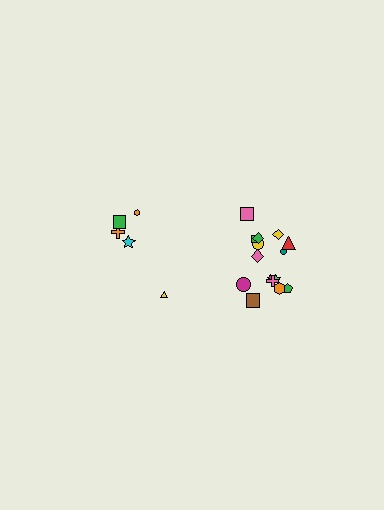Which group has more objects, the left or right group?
The right group.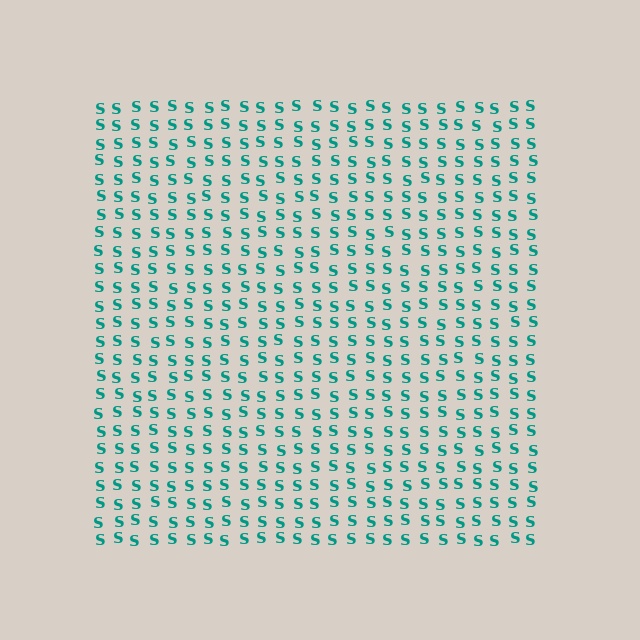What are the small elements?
The small elements are letter S's.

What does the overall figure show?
The overall figure shows a square.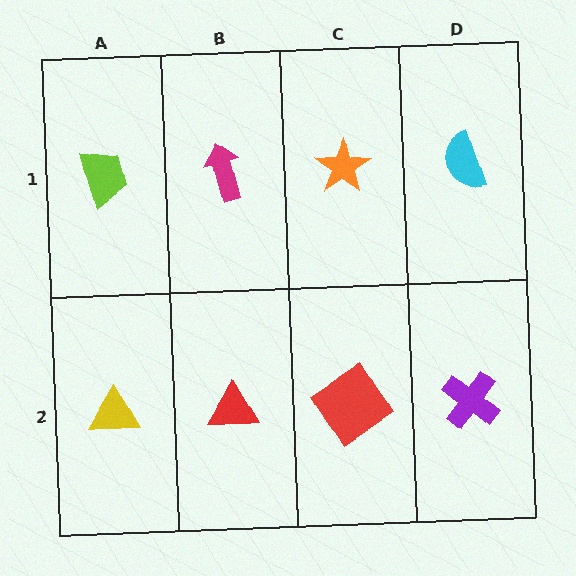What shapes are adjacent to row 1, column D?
A purple cross (row 2, column D), an orange star (row 1, column C).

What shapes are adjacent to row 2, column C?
An orange star (row 1, column C), a red triangle (row 2, column B), a purple cross (row 2, column D).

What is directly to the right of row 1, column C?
A cyan semicircle.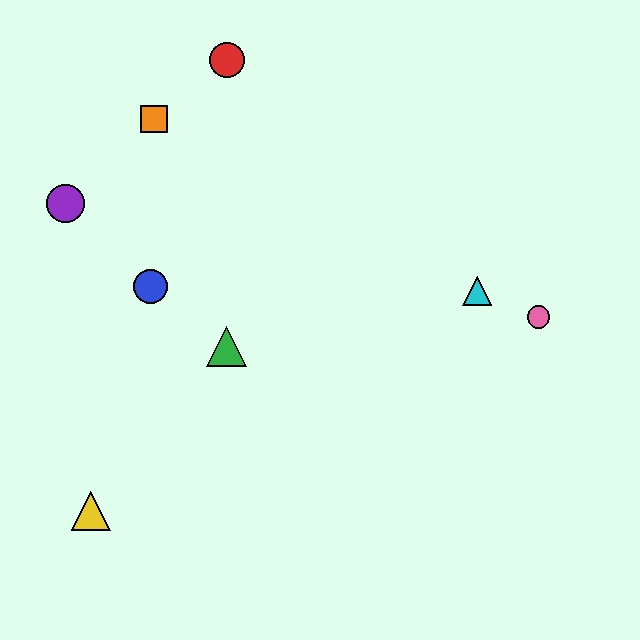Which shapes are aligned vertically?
The red circle, the green triangle are aligned vertically.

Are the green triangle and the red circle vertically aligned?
Yes, both are at x≈227.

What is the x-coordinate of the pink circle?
The pink circle is at x≈538.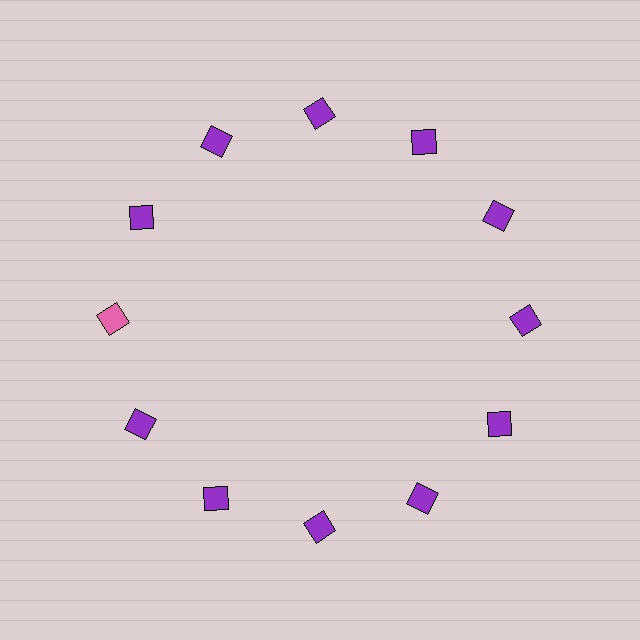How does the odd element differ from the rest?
It has a different color: pink instead of purple.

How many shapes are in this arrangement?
There are 12 shapes arranged in a ring pattern.